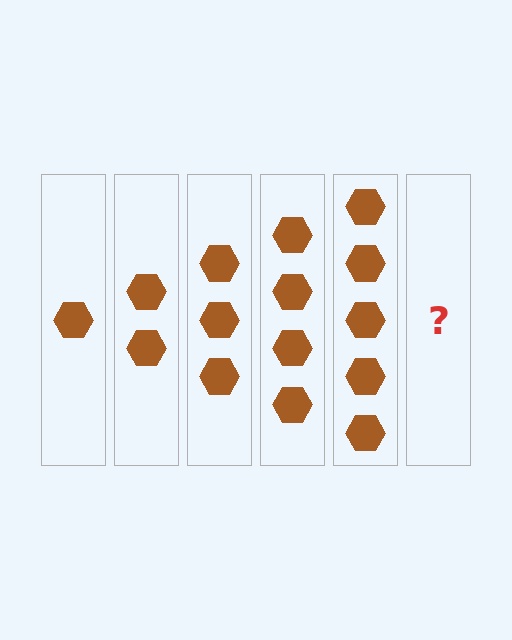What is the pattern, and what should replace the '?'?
The pattern is that each step adds one more hexagon. The '?' should be 6 hexagons.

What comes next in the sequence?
The next element should be 6 hexagons.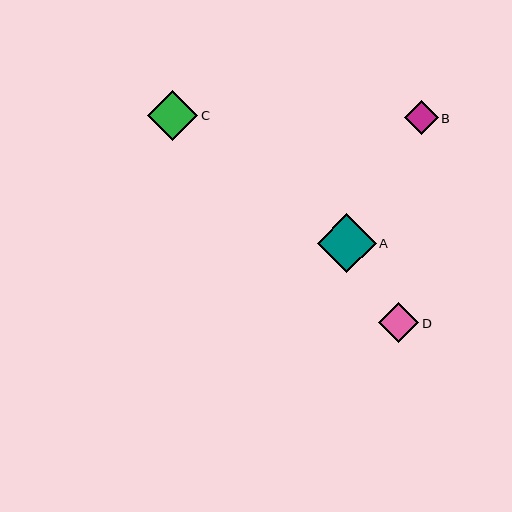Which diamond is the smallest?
Diamond B is the smallest with a size of approximately 34 pixels.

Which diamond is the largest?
Diamond A is the largest with a size of approximately 59 pixels.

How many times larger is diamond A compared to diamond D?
Diamond A is approximately 1.5 times the size of diamond D.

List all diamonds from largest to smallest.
From largest to smallest: A, C, D, B.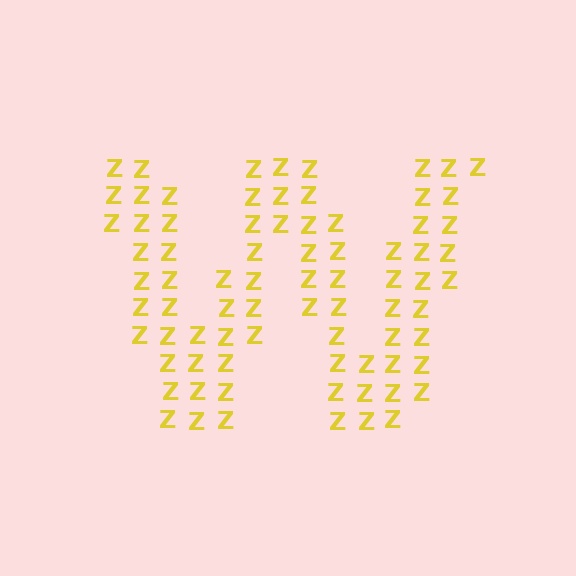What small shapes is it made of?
It is made of small letter Z's.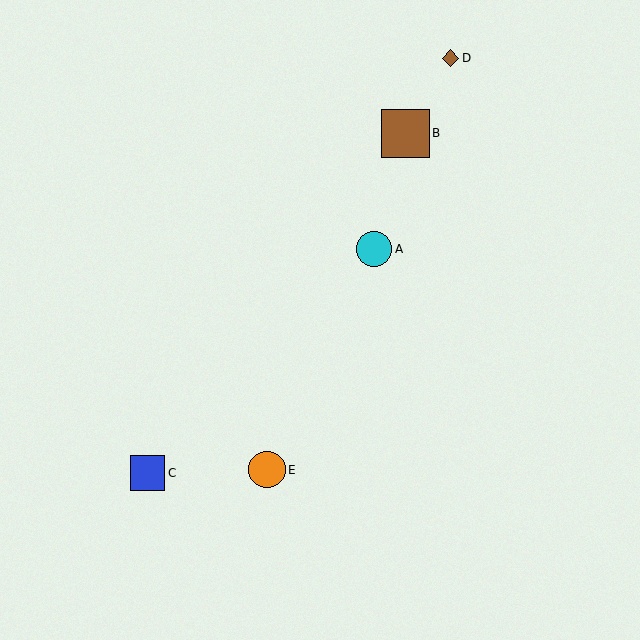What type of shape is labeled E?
Shape E is an orange circle.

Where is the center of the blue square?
The center of the blue square is at (148, 473).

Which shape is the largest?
The brown square (labeled B) is the largest.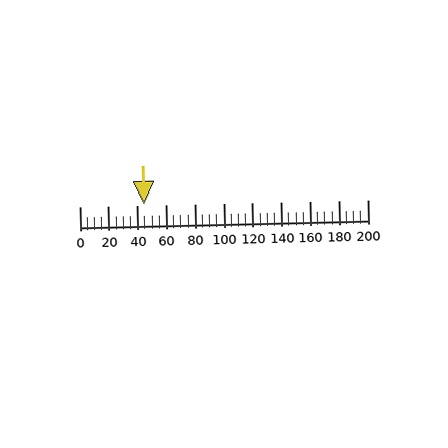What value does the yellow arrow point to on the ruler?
The yellow arrow points to approximately 45.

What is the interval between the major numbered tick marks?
The major tick marks are spaced 20 units apart.